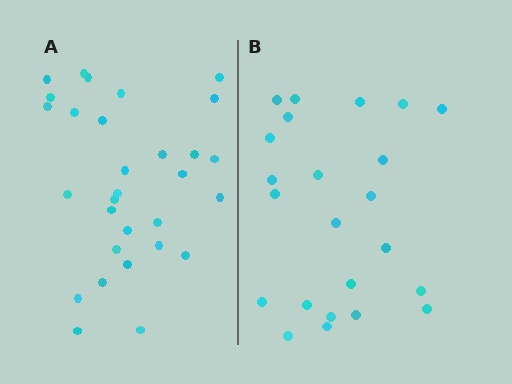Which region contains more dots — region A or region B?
Region A (the left region) has more dots.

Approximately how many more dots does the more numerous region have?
Region A has roughly 8 or so more dots than region B.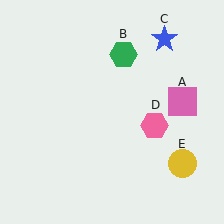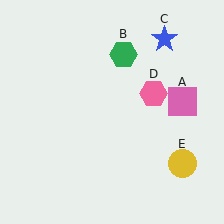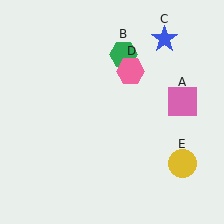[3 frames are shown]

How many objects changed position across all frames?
1 object changed position: pink hexagon (object D).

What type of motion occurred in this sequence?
The pink hexagon (object D) rotated counterclockwise around the center of the scene.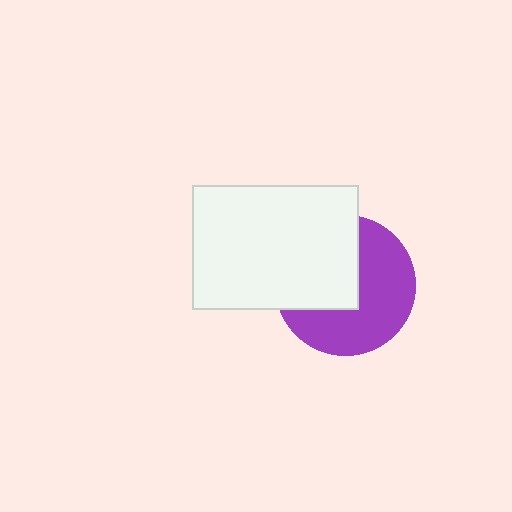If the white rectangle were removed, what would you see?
You would see the complete purple circle.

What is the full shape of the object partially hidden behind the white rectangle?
The partially hidden object is a purple circle.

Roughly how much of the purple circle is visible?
About half of it is visible (roughly 56%).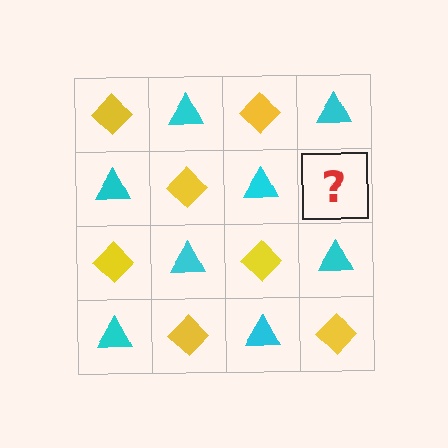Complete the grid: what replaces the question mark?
The question mark should be replaced with a yellow diamond.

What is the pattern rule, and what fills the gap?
The rule is that it alternates yellow diamond and cyan triangle in a checkerboard pattern. The gap should be filled with a yellow diamond.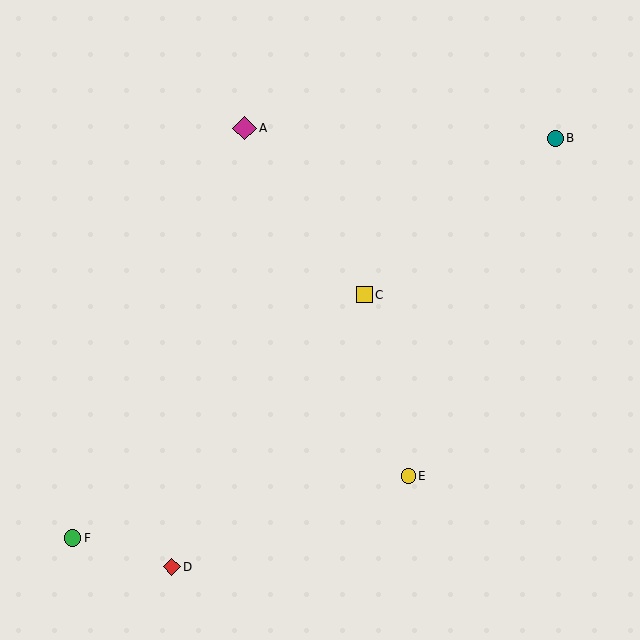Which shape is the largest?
The magenta diamond (labeled A) is the largest.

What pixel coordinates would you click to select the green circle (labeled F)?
Click at (73, 538) to select the green circle F.